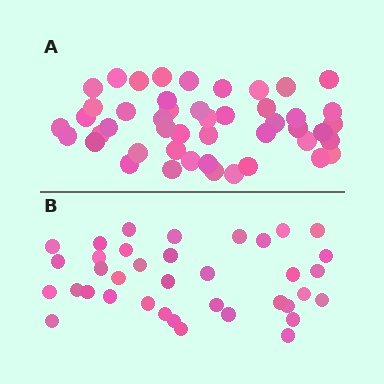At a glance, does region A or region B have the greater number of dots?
Region A (the top region) has more dots.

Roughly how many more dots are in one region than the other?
Region A has roughly 10 or so more dots than region B.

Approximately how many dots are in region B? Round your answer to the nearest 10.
About 40 dots. (The exact count is 37, which rounds to 40.)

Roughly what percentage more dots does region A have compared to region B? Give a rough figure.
About 25% more.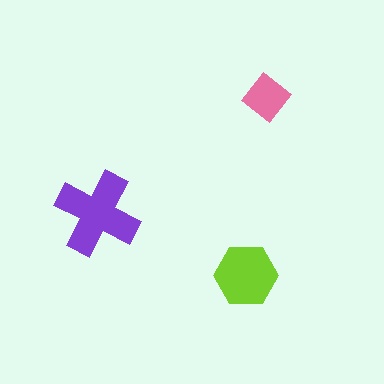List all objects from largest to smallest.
The purple cross, the lime hexagon, the pink diamond.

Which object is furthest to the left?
The purple cross is leftmost.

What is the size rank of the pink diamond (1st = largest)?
3rd.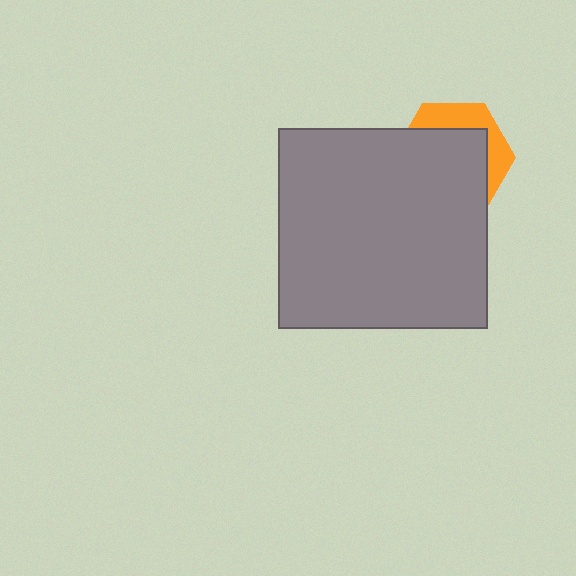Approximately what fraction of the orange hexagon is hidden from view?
Roughly 69% of the orange hexagon is hidden behind the gray rectangle.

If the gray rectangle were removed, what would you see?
You would see the complete orange hexagon.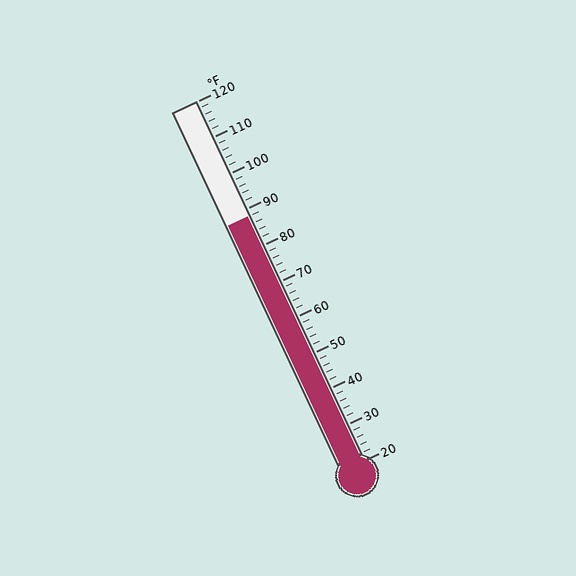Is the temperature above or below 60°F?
The temperature is above 60°F.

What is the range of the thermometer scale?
The thermometer scale ranges from 20°F to 120°F.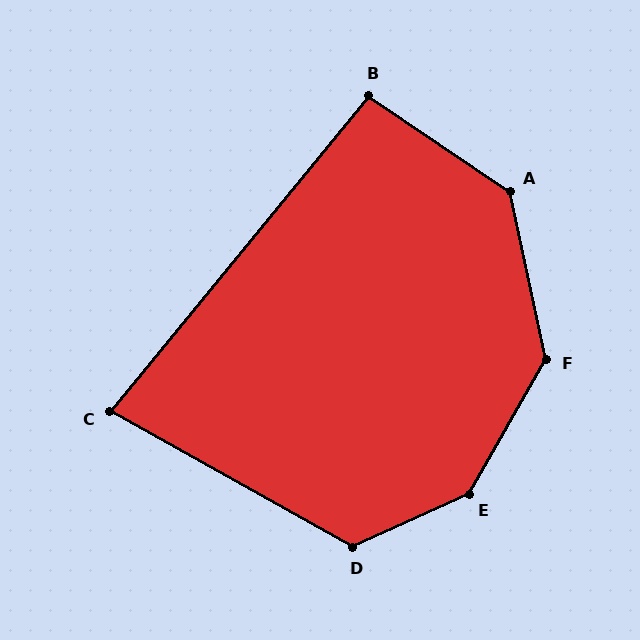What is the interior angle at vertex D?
Approximately 126 degrees (obtuse).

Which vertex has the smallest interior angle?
C, at approximately 80 degrees.